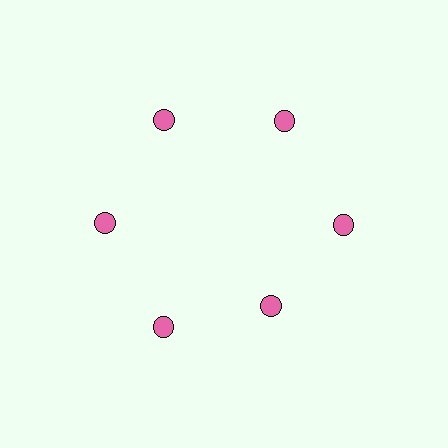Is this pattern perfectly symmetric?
No. The 6 pink circles are arranged in a ring, but one element near the 5 o'clock position is pulled inward toward the center, breaking the 6-fold rotational symmetry.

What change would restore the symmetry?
The symmetry would be restored by moving it outward, back onto the ring so that all 6 circles sit at equal angles and equal distance from the center.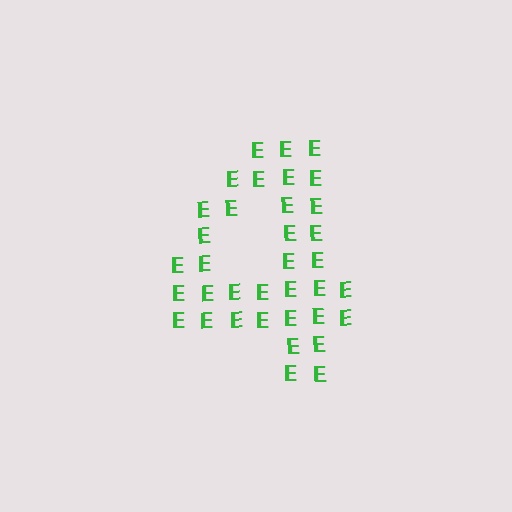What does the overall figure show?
The overall figure shows the digit 4.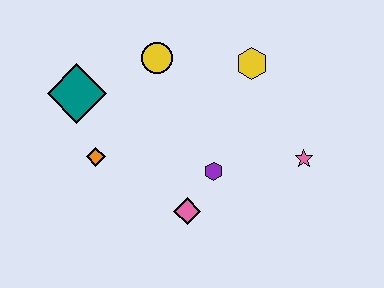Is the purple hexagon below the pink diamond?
No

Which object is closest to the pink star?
The purple hexagon is closest to the pink star.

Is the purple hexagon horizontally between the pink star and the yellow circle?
Yes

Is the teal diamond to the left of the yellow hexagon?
Yes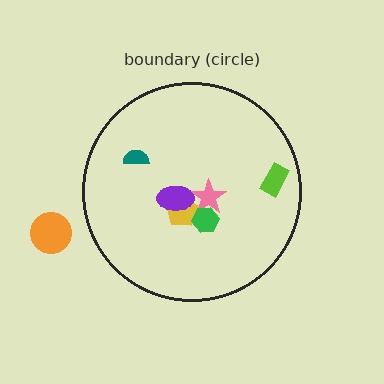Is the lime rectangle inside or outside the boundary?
Inside.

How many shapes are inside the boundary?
6 inside, 1 outside.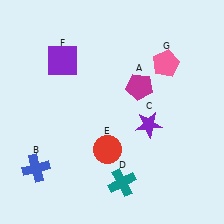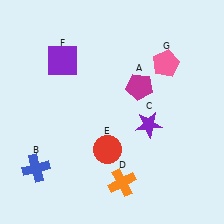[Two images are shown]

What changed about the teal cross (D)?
In Image 1, D is teal. In Image 2, it changed to orange.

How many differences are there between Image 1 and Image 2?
There is 1 difference between the two images.